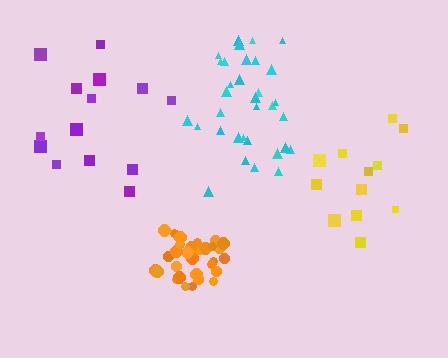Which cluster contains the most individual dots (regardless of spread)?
Cyan (34).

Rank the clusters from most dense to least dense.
orange, cyan, yellow, purple.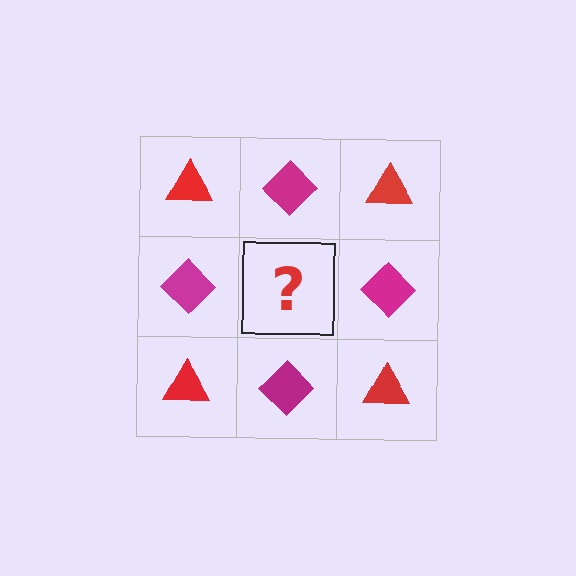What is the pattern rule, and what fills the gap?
The rule is that it alternates red triangle and magenta diamond in a checkerboard pattern. The gap should be filled with a red triangle.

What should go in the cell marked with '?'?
The missing cell should contain a red triangle.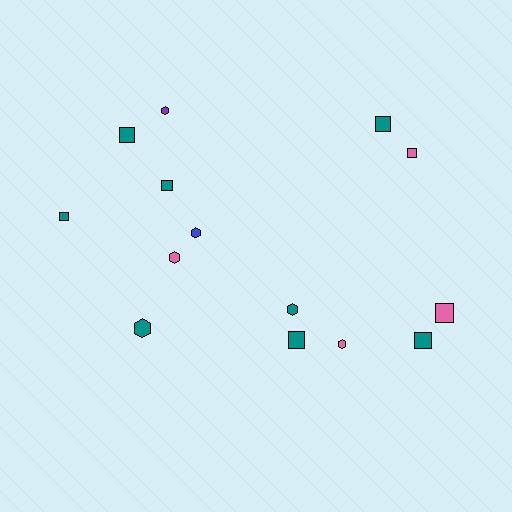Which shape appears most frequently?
Square, with 8 objects.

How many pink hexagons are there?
There are 2 pink hexagons.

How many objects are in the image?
There are 14 objects.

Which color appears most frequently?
Teal, with 8 objects.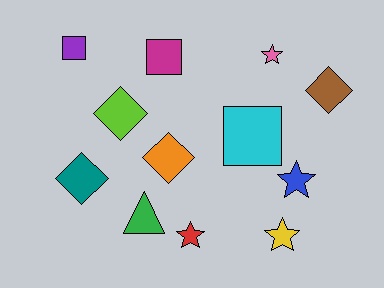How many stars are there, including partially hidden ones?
There are 4 stars.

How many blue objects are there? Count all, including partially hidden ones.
There is 1 blue object.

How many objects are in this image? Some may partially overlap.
There are 12 objects.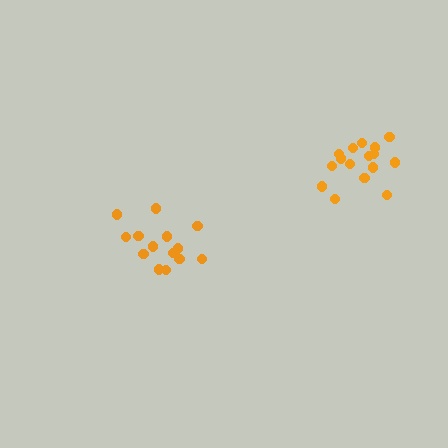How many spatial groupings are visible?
There are 2 spatial groupings.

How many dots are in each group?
Group 1: 16 dots, Group 2: 14 dots (30 total).